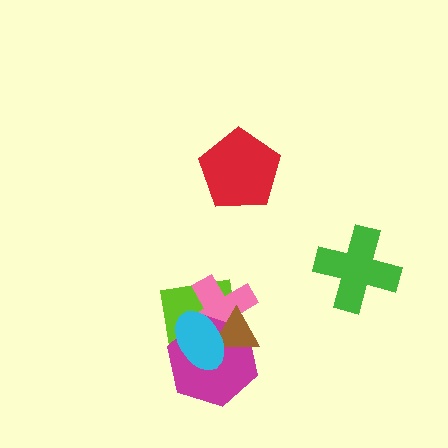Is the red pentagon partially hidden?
No, no other shape covers it.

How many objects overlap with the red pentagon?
0 objects overlap with the red pentagon.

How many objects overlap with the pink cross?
4 objects overlap with the pink cross.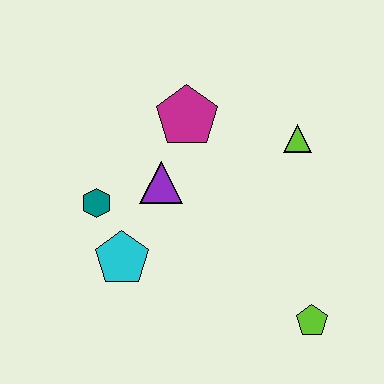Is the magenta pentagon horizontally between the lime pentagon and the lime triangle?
No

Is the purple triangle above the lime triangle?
No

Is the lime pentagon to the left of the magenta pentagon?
No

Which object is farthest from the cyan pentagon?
The lime triangle is farthest from the cyan pentagon.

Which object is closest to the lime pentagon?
The lime triangle is closest to the lime pentagon.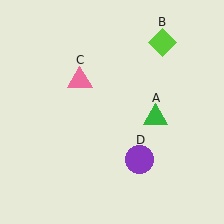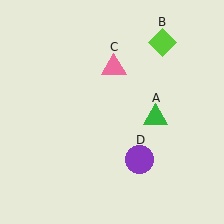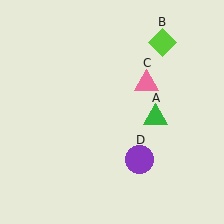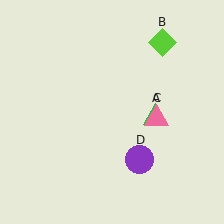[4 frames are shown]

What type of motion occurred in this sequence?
The pink triangle (object C) rotated clockwise around the center of the scene.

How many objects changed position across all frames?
1 object changed position: pink triangle (object C).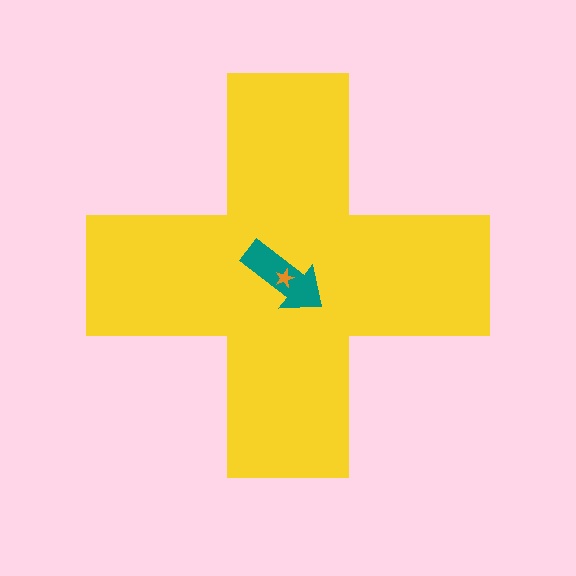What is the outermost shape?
The yellow cross.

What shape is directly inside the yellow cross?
The teal arrow.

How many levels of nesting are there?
3.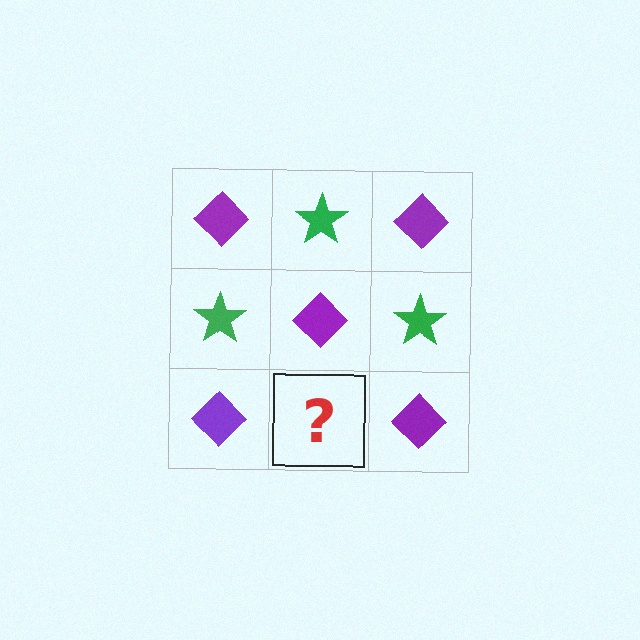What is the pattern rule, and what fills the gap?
The rule is that it alternates purple diamond and green star in a checkerboard pattern. The gap should be filled with a green star.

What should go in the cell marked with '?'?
The missing cell should contain a green star.